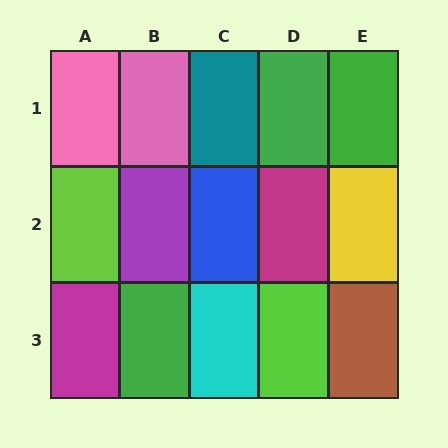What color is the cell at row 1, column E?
Green.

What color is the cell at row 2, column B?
Purple.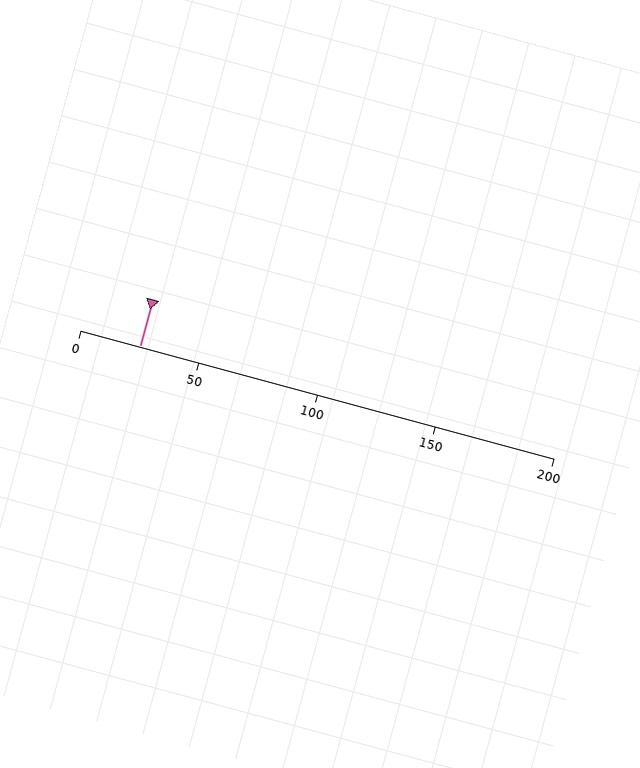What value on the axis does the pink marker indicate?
The marker indicates approximately 25.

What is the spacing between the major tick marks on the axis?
The major ticks are spaced 50 apart.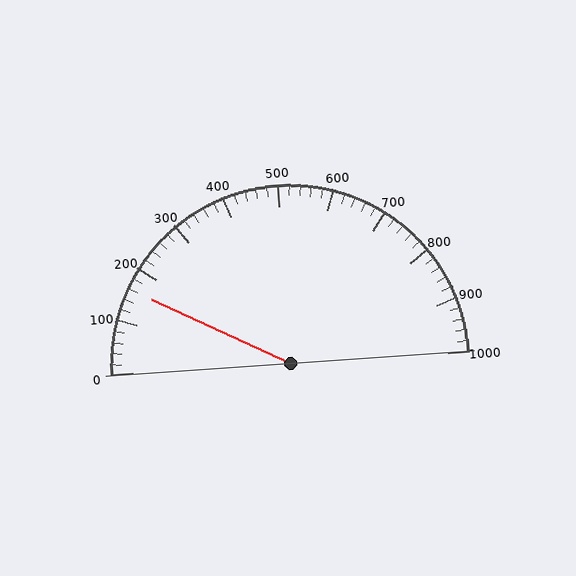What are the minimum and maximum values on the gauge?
The gauge ranges from 0 to 1000.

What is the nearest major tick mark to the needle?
The nearest major tick mark is 200.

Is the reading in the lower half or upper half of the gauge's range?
The reading is in the lower half of the range (0 to 1000).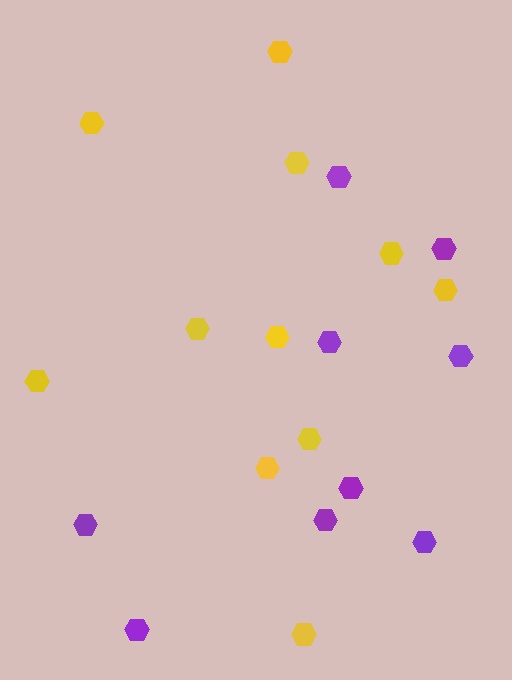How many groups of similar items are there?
There are 2 groups: one group of purple hexagons (9) and one group of yellow hexagons (11).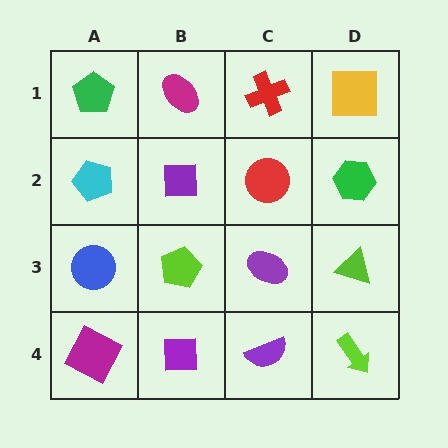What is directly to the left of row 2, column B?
A cyan pentagon.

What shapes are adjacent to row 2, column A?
A green pentagon (row 1, column A), a blue circle (row 3, column A), a purple square (row 2, column B).